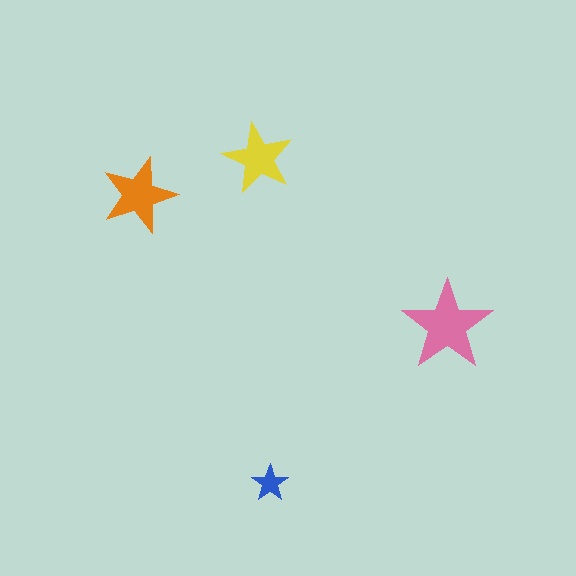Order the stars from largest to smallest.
the pink one, the orange one, the yellow one, the blue one.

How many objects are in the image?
There are 4 objects in the image.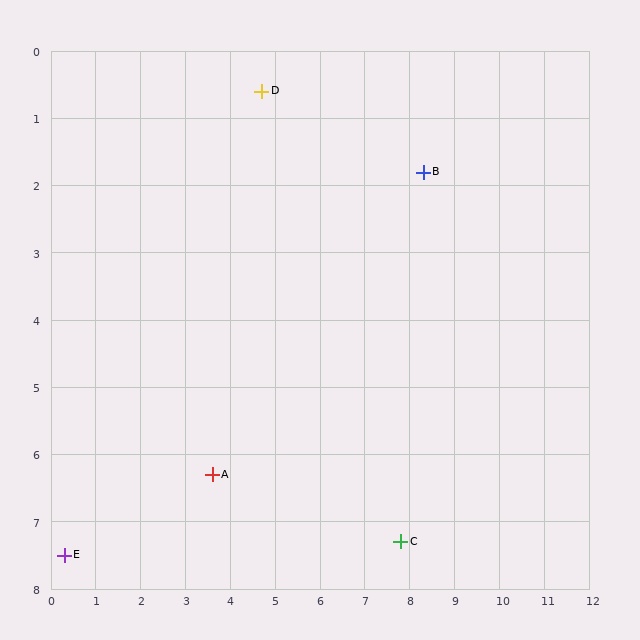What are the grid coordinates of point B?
Point B is at approximately (8.3, 1.8).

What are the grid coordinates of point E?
Point E is at approximately (0.3, 7.5).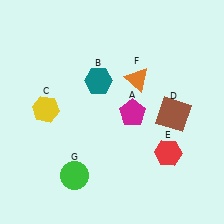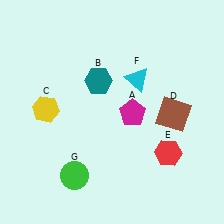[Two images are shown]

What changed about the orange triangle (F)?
In Image 1, F is orange. In Image 2, it changed to cyan.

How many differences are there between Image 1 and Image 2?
There is 1 difference between the two images.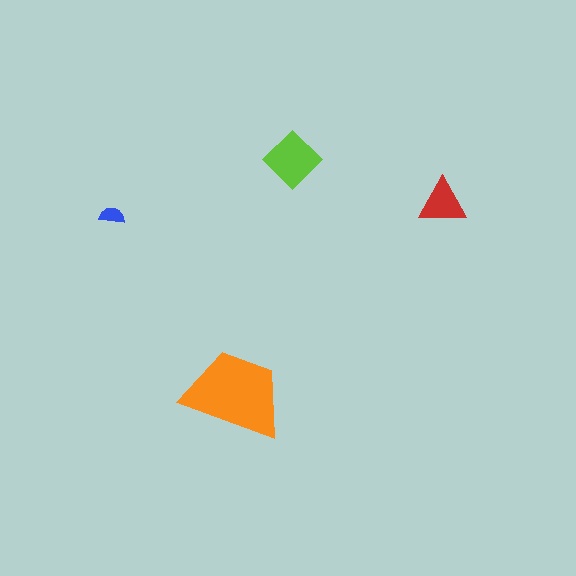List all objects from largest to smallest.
The orange trapezoid, the lime diamond, the red triangle, the blue semicircle.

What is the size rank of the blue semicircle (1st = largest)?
4th.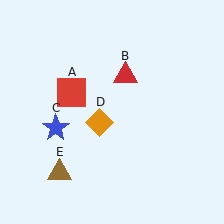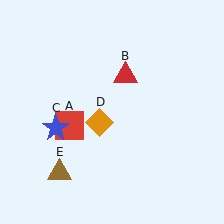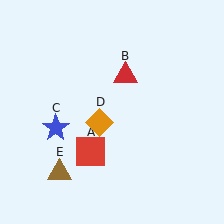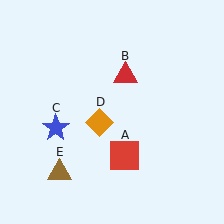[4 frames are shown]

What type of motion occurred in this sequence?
The red square (object A) rotated counterclockwise around the center of the scene.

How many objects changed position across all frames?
1 object changed position: red square (object A).